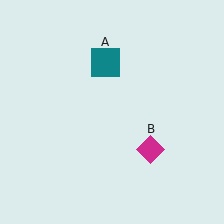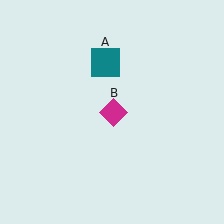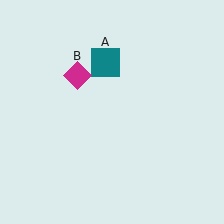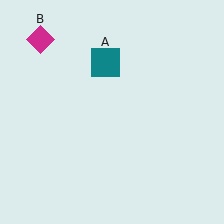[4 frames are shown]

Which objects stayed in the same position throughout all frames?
Teal square (object A) remained stationary.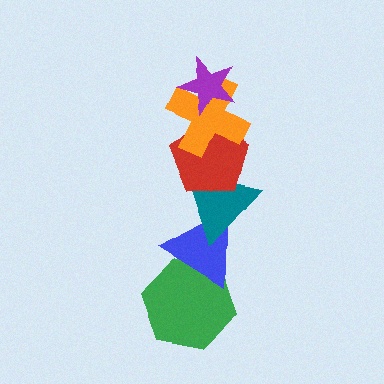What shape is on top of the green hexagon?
The blue triangle is on top of the green hexagon.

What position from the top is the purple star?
The purple star is 1st from the top.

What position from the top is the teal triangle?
The teal triangle is 4th from the top.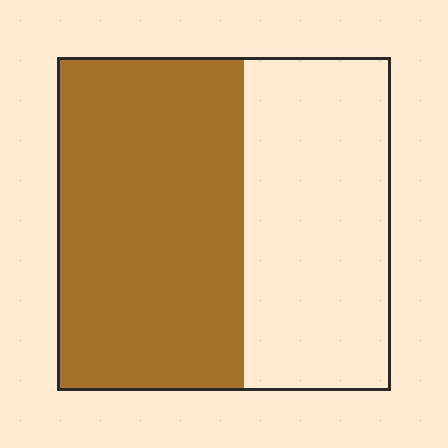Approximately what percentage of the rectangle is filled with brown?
Approximately 55%.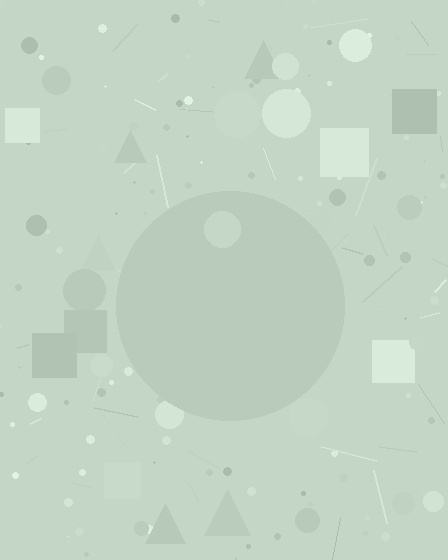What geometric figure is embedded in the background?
A circle is embedded in the background.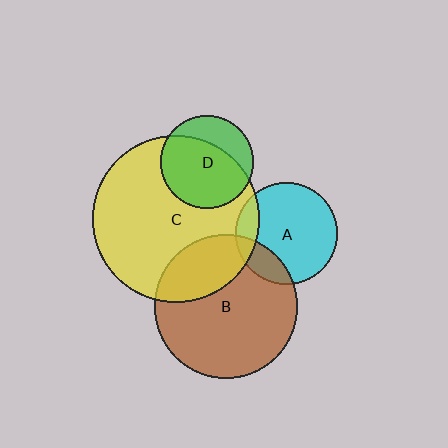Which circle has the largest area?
Circle C (yellow).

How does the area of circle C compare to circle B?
Approximately 1.3 times.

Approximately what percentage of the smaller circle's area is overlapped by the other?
Approximately 70%.